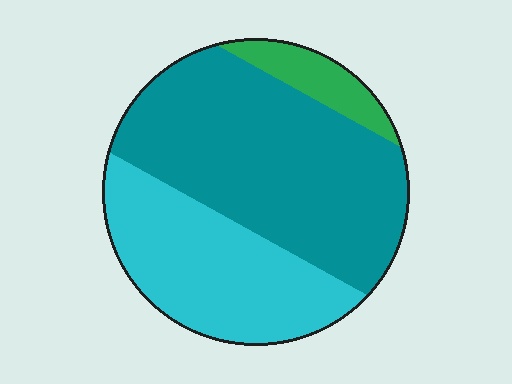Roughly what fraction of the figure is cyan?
Cyan takes up between a third and a half of the figure.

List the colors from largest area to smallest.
From largest to smallest: teal, cyan, green.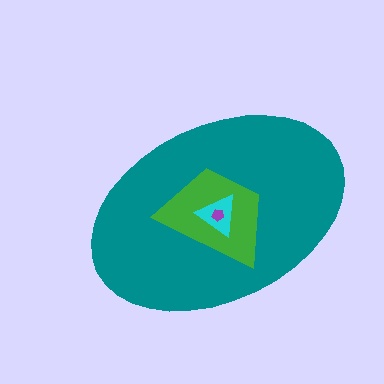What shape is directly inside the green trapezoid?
The cyan triangle.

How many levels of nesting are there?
4.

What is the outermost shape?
The teal ellipse.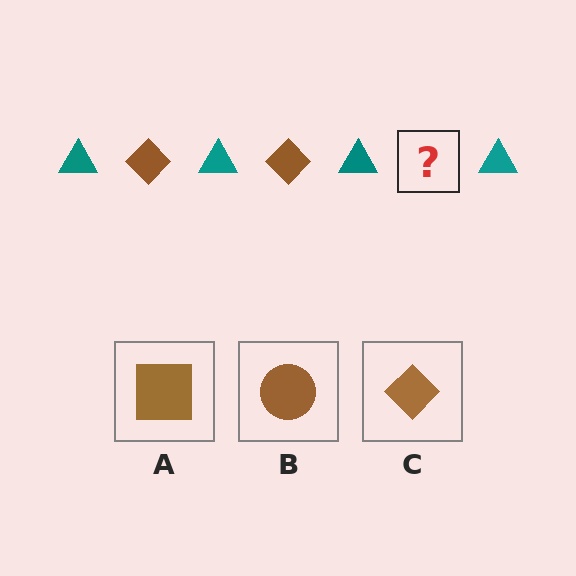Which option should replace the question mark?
Option C.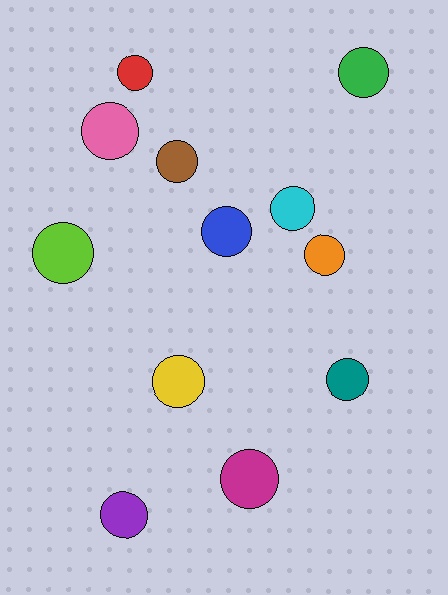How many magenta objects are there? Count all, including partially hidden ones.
There is 1 magenta object.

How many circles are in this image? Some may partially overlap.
There are 12 circles.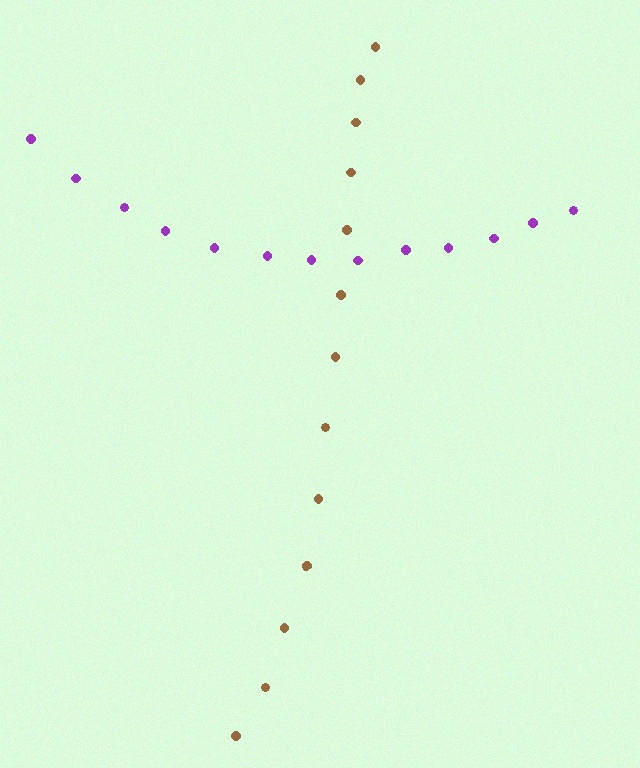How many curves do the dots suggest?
There are 2 distinct paths.